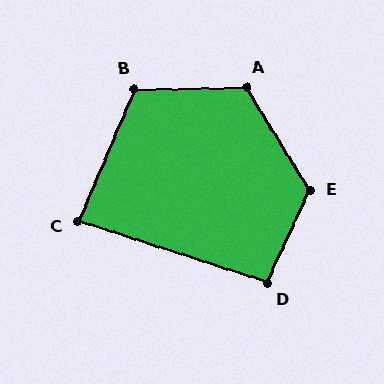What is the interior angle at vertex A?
Approximately 121 degrees (obtuse).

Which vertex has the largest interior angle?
E, at approximately 124 degrees.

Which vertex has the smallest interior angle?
C, at approximately 85 degrees.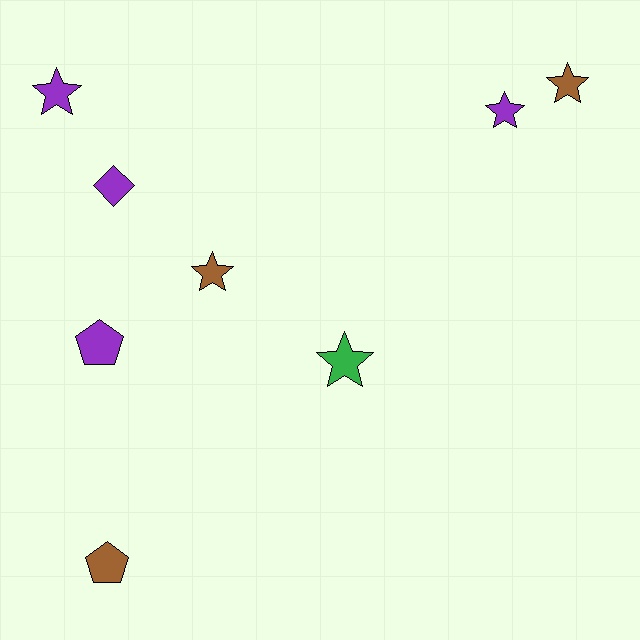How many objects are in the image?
There are 8 objects.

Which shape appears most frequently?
Star, with 5 objects.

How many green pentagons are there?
There are no green pentagons.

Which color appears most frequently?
Purple, with 4 objects.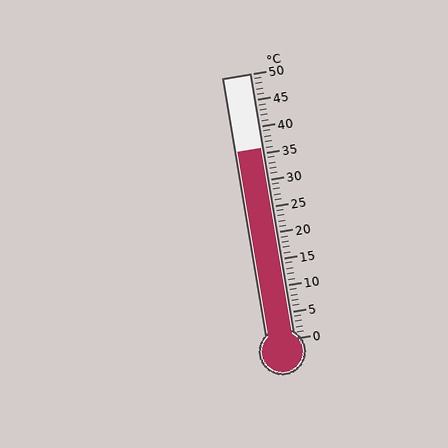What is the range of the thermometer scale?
The thermometer scale ranges from 0°C to 50°C.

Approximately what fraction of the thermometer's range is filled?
The thermometer is filled to approximately 70% of its range.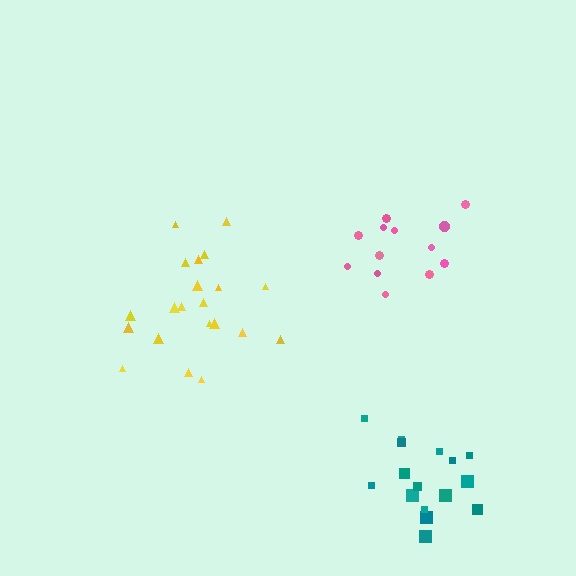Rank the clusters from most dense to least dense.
teal, yellow, pink.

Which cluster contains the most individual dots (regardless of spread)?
Yellow (21).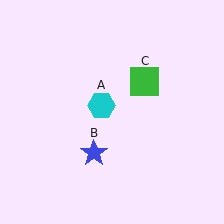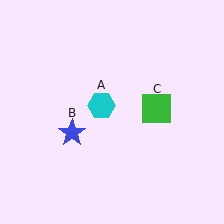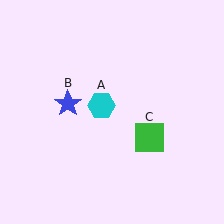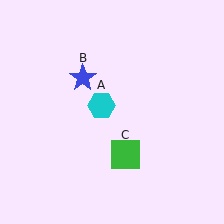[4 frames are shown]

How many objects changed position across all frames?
2 objects changed position: blue star (object B), green square (object C).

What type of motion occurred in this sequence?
The blue star (object B), green square (object C) rotated clockwise around the center of the scene.